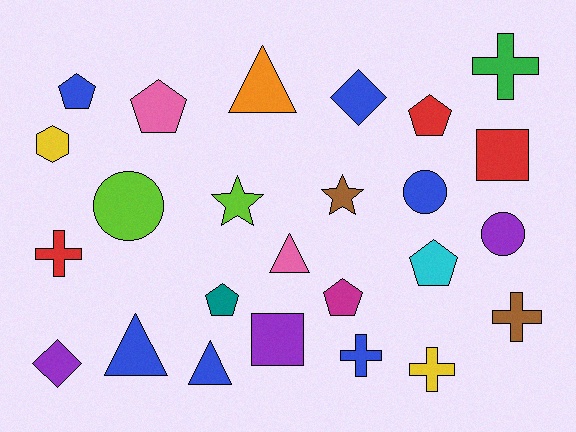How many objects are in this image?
There are 25 objects.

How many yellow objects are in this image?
There are 2 yellow objects.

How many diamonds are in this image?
There are 2 diamonds.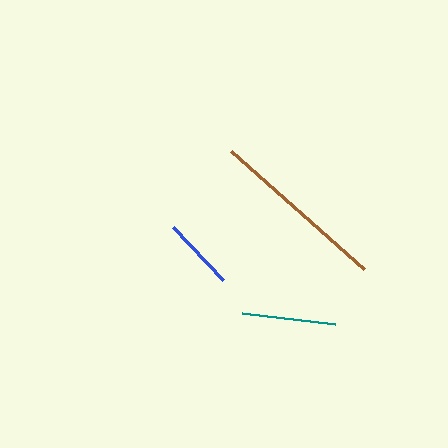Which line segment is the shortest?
The blue line is the shortest at approximately 73 pixels.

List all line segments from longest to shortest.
From longest to shortest: brown, teal, blue.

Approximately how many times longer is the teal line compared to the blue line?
The teal line is approximately 1.3 times the length of the blue line.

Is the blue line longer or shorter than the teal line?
The teal line is longer than the blue line.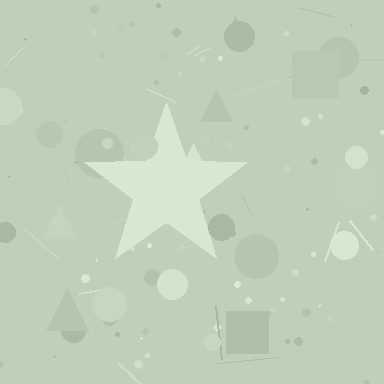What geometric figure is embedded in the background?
A star is embedded in the background.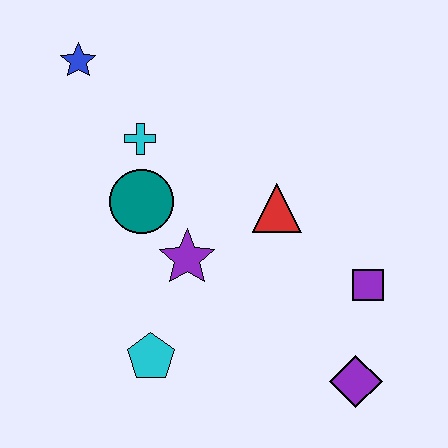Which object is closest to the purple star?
The teal circle is closest to the purple star.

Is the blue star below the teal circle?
No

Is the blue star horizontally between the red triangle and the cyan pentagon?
No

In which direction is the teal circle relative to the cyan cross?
The teal circle is below the cyan cross.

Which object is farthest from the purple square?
The blue star is farthest from the purple square.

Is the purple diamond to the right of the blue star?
Yes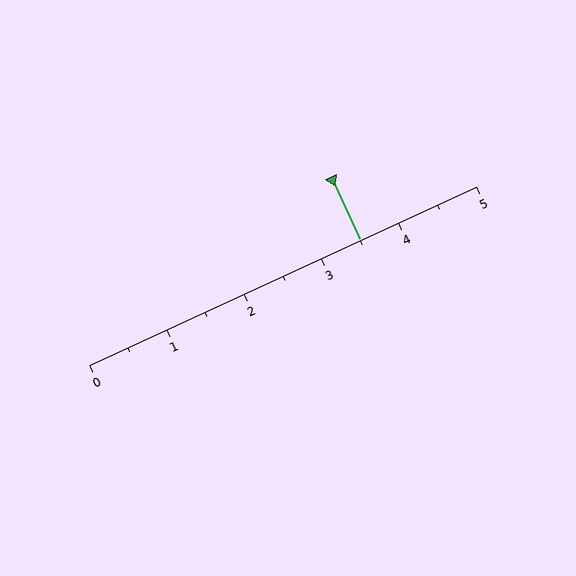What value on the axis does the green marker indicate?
The marker indicates approximately 3.5.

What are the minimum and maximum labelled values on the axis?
The axis runs from 0 to 5.